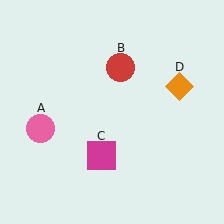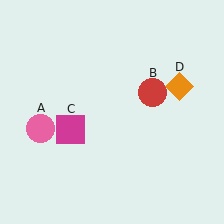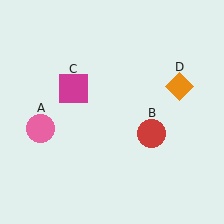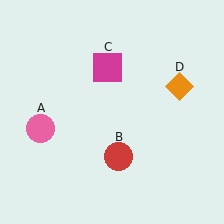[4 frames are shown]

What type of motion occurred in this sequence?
The red circle (object B), magenta square (object C) rotated clockwise around the center of the scene.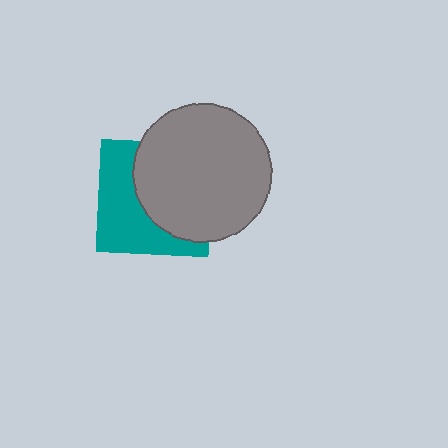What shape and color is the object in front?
The object in front is a gray circle.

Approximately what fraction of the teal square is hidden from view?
Roughly 54% of the teal square is hidden behind the gray circle.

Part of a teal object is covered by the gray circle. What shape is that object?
It is a square.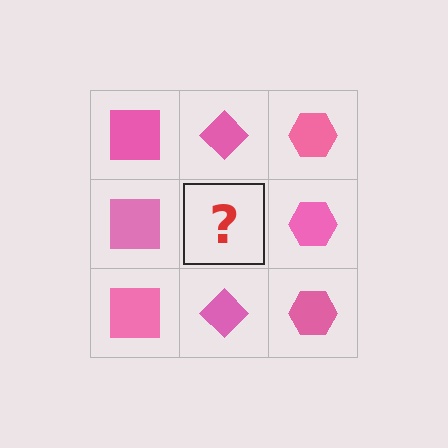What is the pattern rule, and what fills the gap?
The rule is that each column has a consistent shape. The gap should be filled with a pink diamond.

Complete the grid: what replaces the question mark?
The question mark should be replaced with a pink diamond.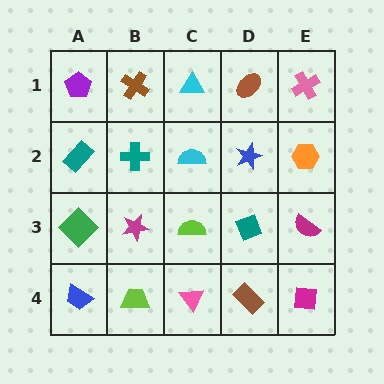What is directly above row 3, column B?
A teal cross.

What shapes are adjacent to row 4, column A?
A green diamond (row 3, column A), a lime trapezoid (row 4, column B).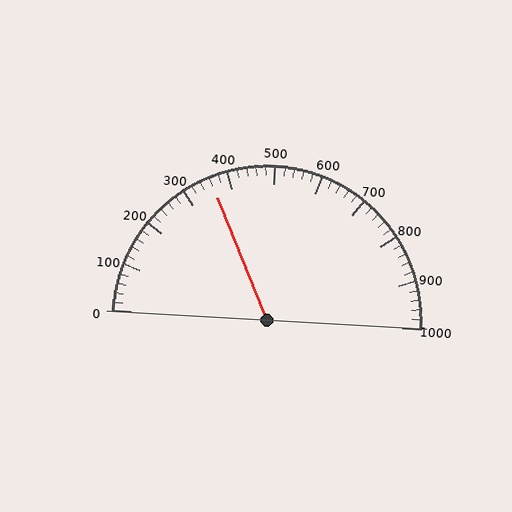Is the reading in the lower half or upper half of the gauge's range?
The reading is in the lower half of the range (0 to 1000).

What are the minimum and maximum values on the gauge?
The gauge ranges from 0 to 1000.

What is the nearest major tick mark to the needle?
The nearest major tick mark is 400.